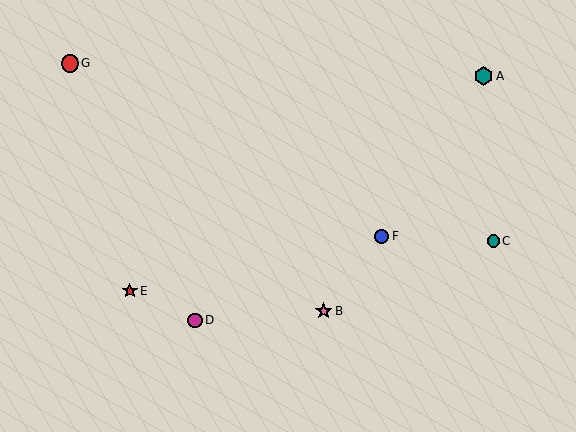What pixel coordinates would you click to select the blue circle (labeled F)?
Click at (381, 236) to select the blue circle F.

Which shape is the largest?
The teal hexagon (labeled A) is the largest.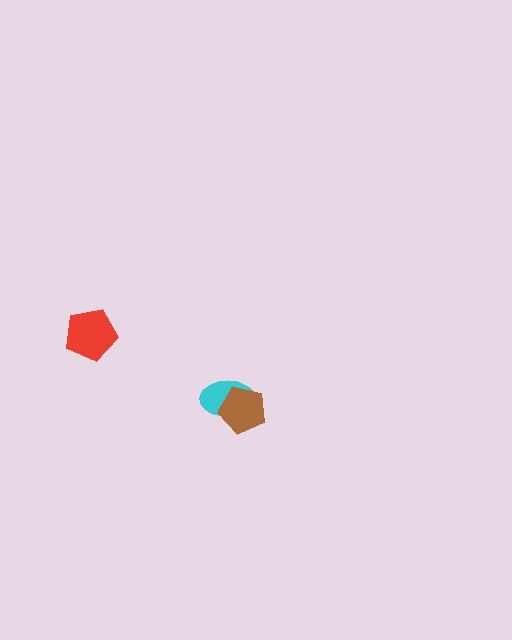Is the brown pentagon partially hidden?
No, no other shape covers it.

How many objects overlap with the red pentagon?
0 objects overlap with the red pentagon.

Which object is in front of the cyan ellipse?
The brown pentagon is in front of the cyan ellipse.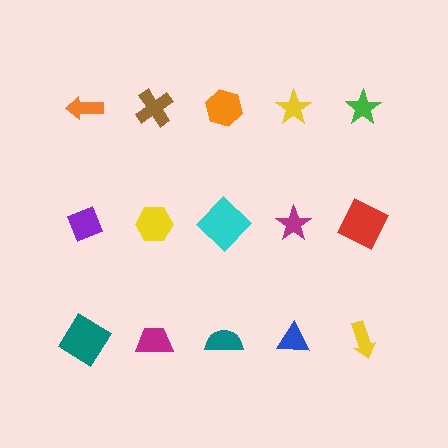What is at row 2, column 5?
A red square.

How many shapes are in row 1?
5 shapes.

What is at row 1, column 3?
An orange hexagon.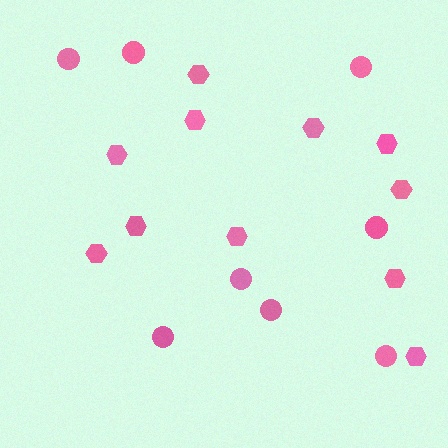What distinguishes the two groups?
There are 2 groups: one group of circles (8) and one group of hexagons (11).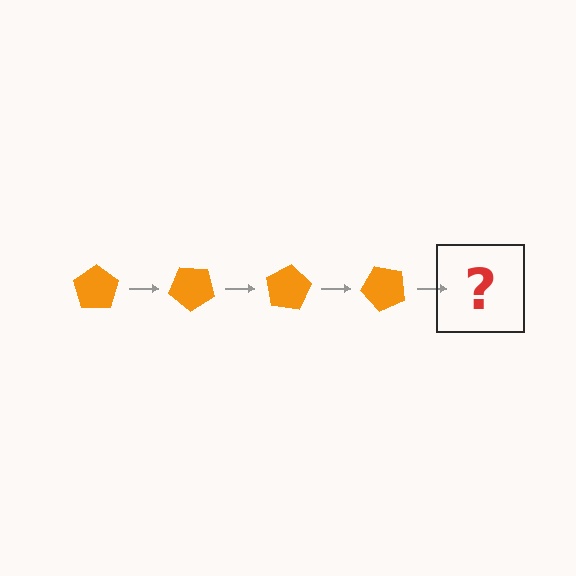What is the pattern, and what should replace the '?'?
The pattern is that the pentagon rotates 40 degrees each step. The '?' should be an orange pentagon rotated 160 degrees.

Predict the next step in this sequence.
The next step is an orange pentagon rotated 160 degrees.